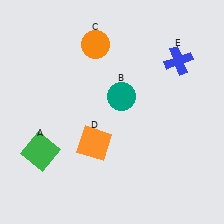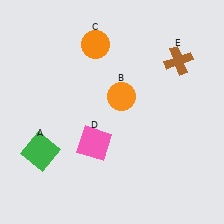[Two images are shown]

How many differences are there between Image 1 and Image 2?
There are 3 differences between the two images.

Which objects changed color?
B changed from teal to orange. D changed from orange to pink. E changed from blue to brown.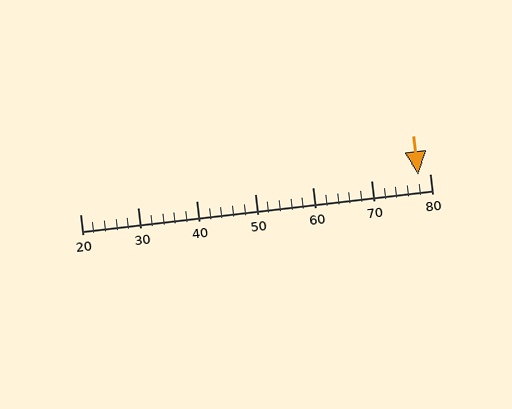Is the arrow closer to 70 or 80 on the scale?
The arrow is closer to 80.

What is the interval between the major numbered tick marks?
The major tick marks are spaced 10 units apart.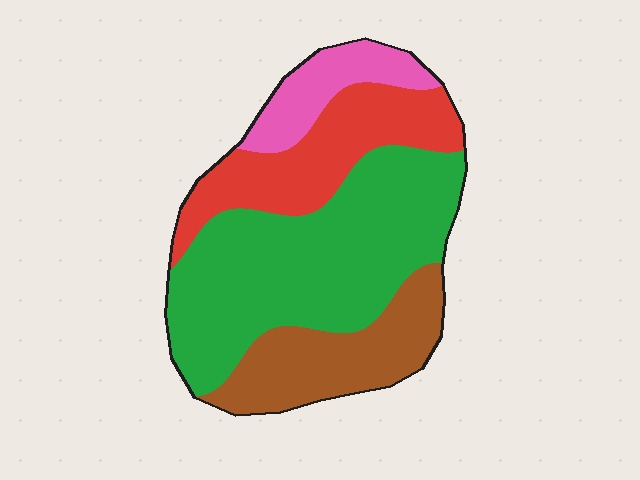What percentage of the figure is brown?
Brown covers about 20% of the figure.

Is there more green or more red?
Green.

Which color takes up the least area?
Pink, at roughly 10%.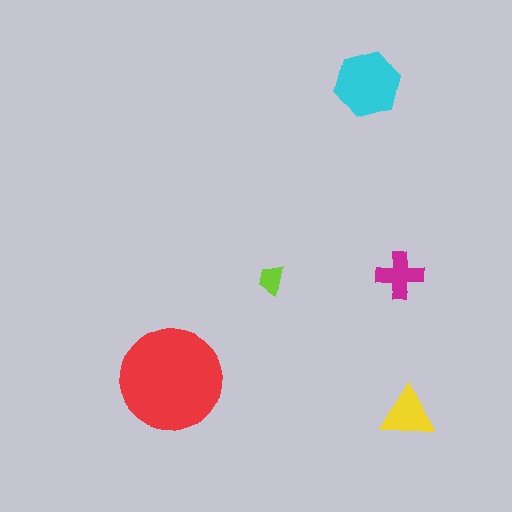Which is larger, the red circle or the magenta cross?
The red circle.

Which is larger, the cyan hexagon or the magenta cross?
The cyan hexagon.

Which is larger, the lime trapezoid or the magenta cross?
The magenta cross.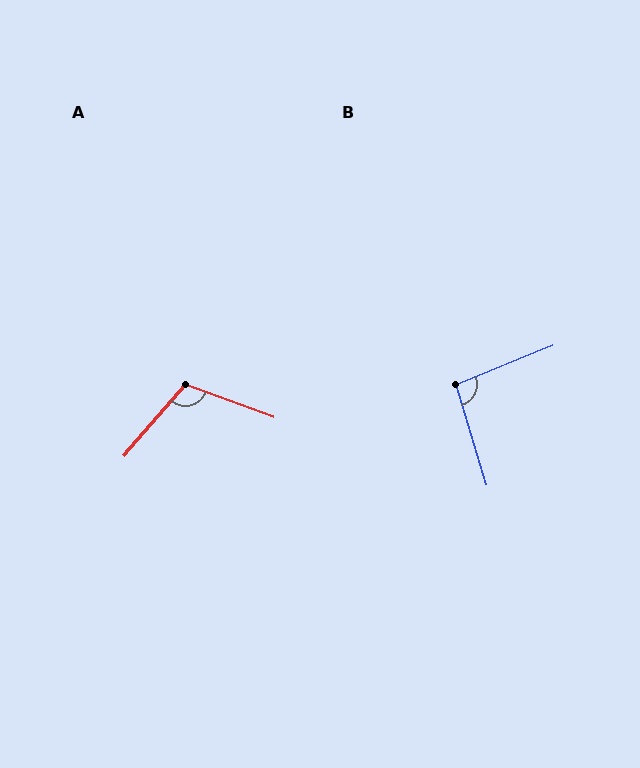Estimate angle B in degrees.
Approximately 95 degrees.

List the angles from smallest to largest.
B (95°), A (111°).